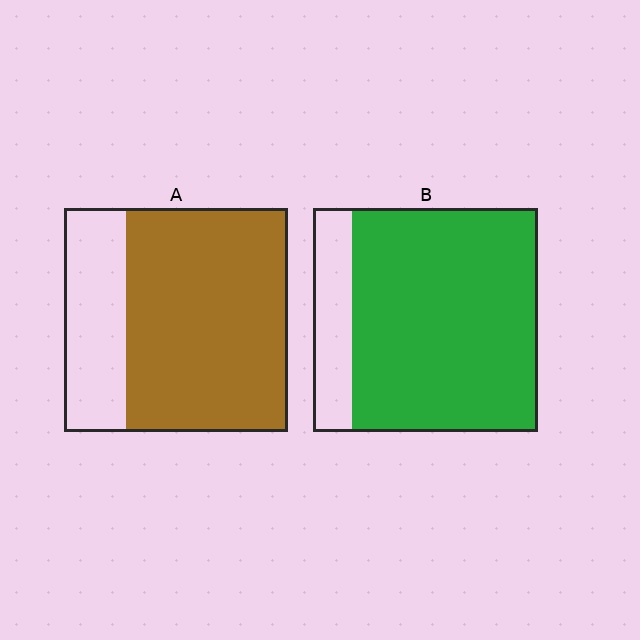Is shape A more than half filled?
Yes.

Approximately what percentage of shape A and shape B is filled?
A is approximately 70% and B is approximately 85%.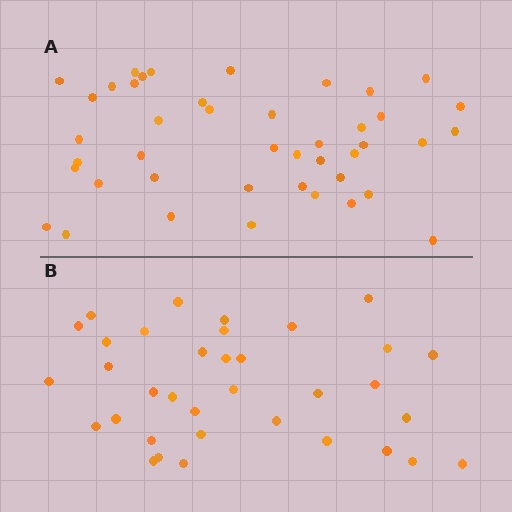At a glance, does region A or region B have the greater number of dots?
Region A (the top region) has more dots.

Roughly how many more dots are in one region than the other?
Region A has roughly 8 or so more dots than region B.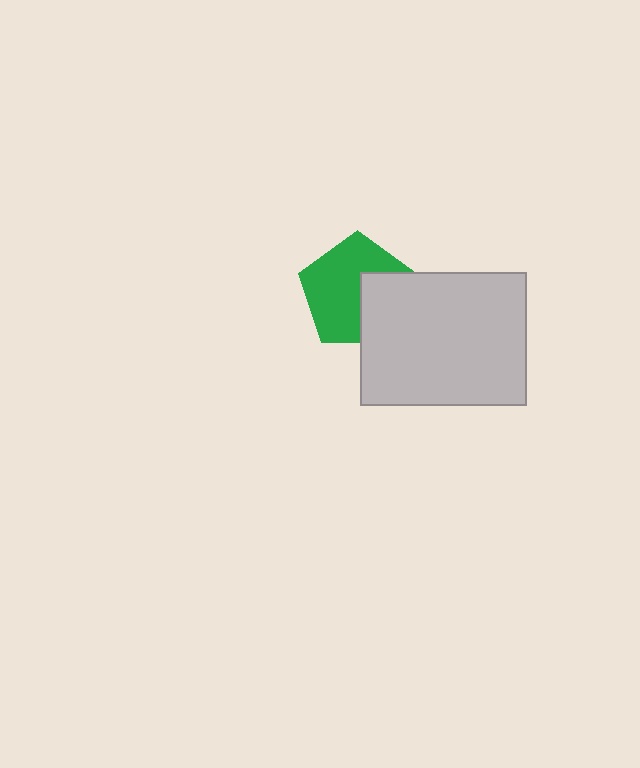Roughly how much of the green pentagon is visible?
About half of it is visible (roughly 64%).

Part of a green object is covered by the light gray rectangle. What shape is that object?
It is a pentagon.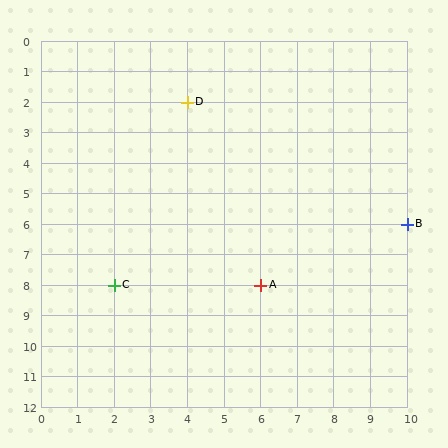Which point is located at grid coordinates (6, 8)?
Point A is at (6, 8).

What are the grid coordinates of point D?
Point D is at grid coordinates (4, 2).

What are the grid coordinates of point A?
Point A is at grid coordinates (6, 8).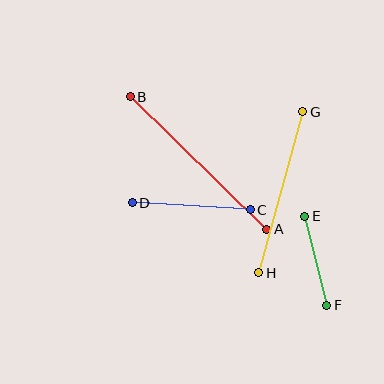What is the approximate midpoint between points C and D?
The midpoint is at approximately (191, 206) pixels.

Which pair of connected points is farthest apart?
Points A and B are farthest apart.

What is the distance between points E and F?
The distance is approximately 92 pixels.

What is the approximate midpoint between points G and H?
The midpoint is at approximately (281, 192) pixels.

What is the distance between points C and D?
The distance is approximately 118 pixels.